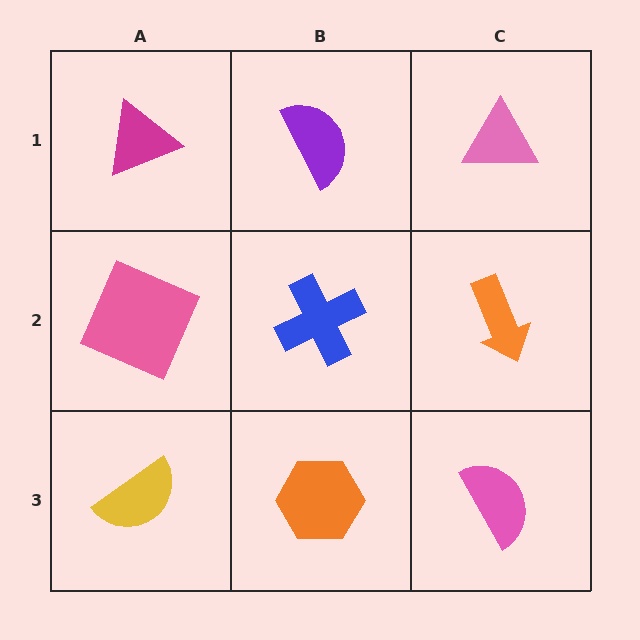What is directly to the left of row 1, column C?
A purple semicircle.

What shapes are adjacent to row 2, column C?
A pink triangle (row 1, column C), a pink semicircle (row 3, column C), a blue cross (row 2, column B).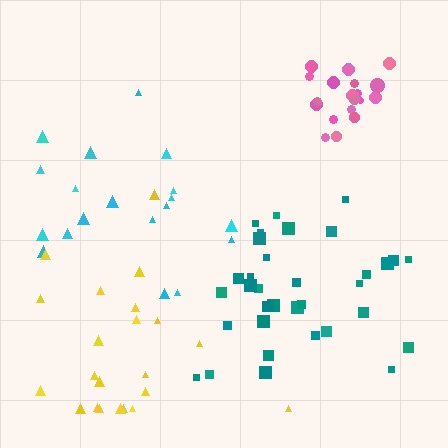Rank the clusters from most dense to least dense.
pink, teal, cyan, yellow.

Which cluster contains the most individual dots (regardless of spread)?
Teal (34).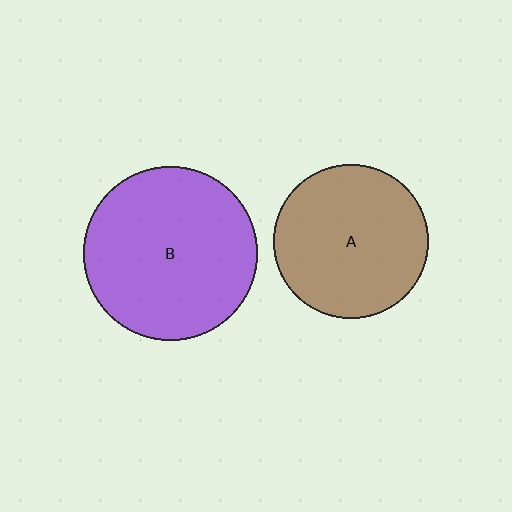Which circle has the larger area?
Circle B (purple).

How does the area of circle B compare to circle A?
Approximately 1.3 times.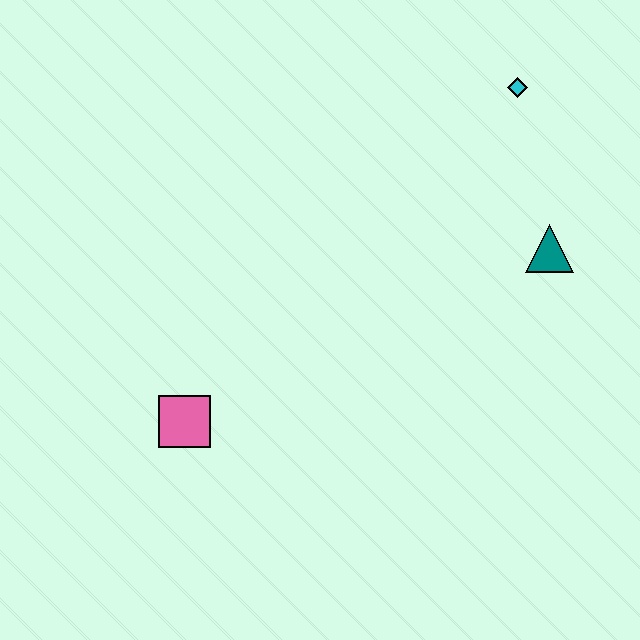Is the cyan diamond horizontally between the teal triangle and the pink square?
Yes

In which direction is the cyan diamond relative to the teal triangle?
The cyan diamond is above the teal triangle.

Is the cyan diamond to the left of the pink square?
No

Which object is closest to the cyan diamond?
The teal triangle is closest to the cyan diamond.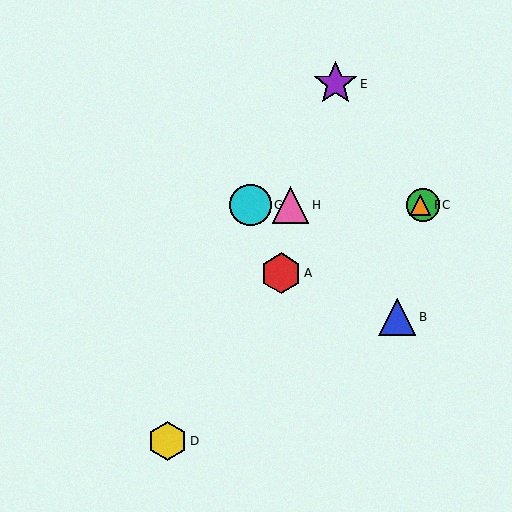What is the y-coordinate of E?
Object E is at y≈84.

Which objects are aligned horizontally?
Objects C, F, G, H are aligned horizontally.